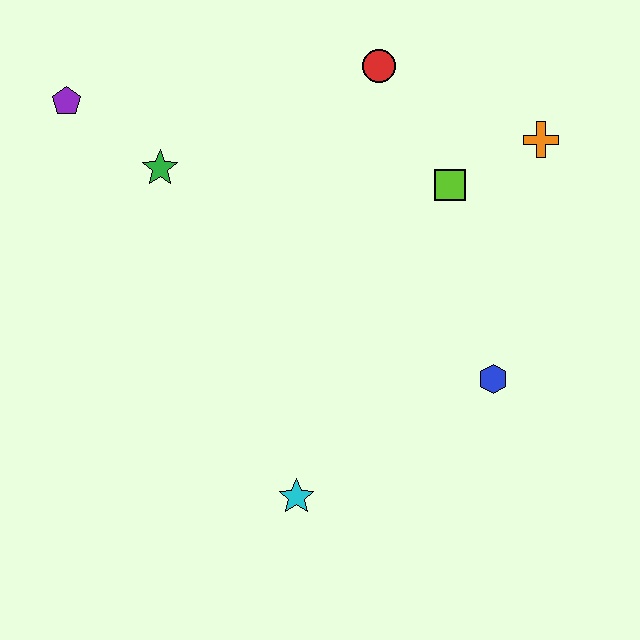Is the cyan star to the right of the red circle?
No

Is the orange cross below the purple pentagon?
Yes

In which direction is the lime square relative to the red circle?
The lime square is below the red circle.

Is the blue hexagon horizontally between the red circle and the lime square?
No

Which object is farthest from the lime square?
The purple pentagon is farthest from the lime square.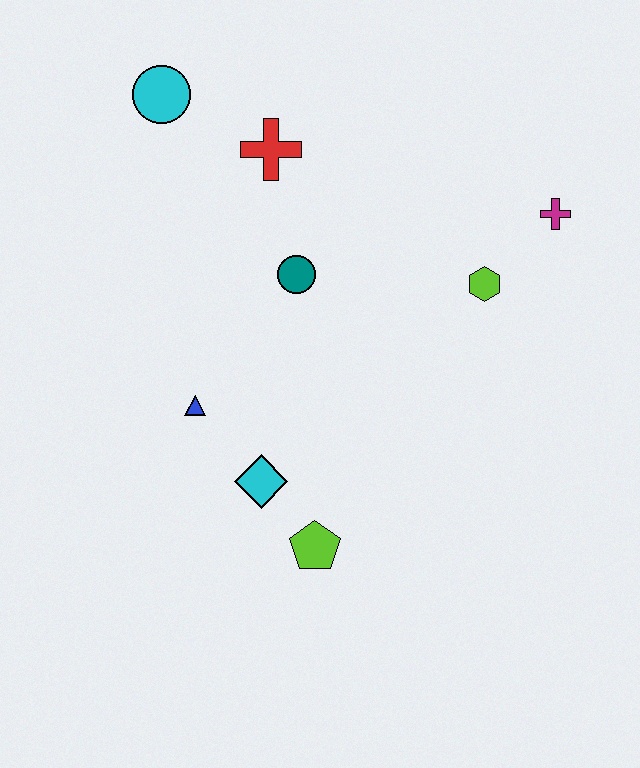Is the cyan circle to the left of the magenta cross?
Yes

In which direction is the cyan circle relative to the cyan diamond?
The cyan circle is above the cyan diamond.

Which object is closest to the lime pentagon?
The cyan diamond is closest to the lime pentagon.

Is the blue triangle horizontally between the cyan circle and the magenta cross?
Yes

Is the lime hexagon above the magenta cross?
No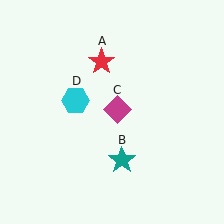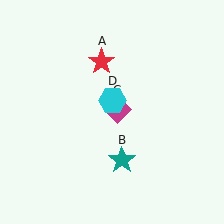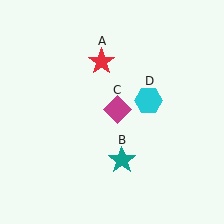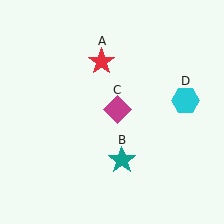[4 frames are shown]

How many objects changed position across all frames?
1 object changed position: cyan hexagon (object D).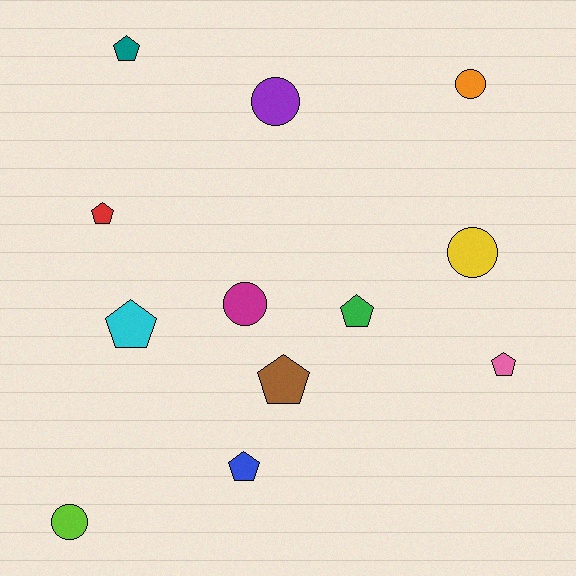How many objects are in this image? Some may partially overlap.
There are 12 objects.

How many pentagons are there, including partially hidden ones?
There are 7 pentagons.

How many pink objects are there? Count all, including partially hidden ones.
There is 1 pink object.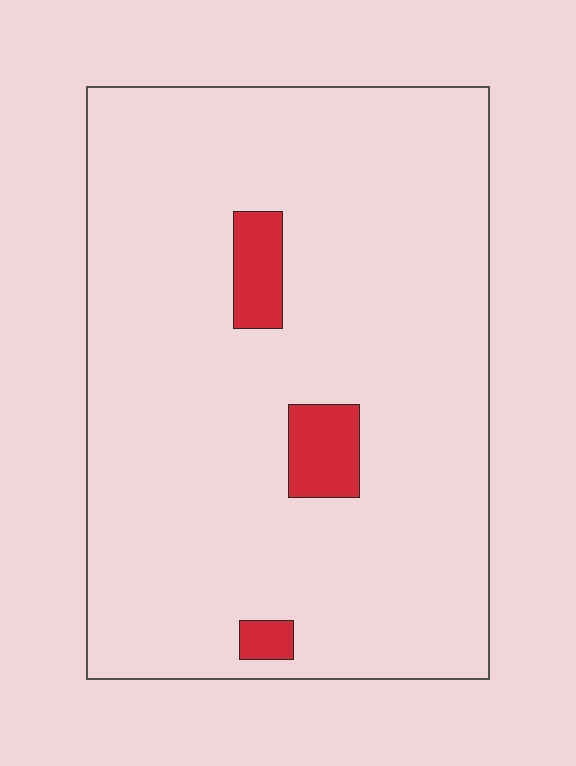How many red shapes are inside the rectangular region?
3.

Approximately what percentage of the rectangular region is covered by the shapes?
Approximately 5%.